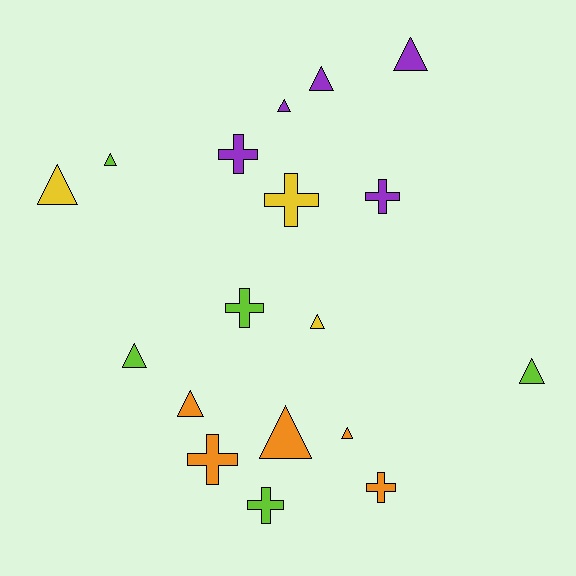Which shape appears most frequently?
Triangle, with 11 objects.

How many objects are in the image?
There are 18 objects.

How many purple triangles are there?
There are 3 purple triangles.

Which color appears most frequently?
Orange, with 5 objects.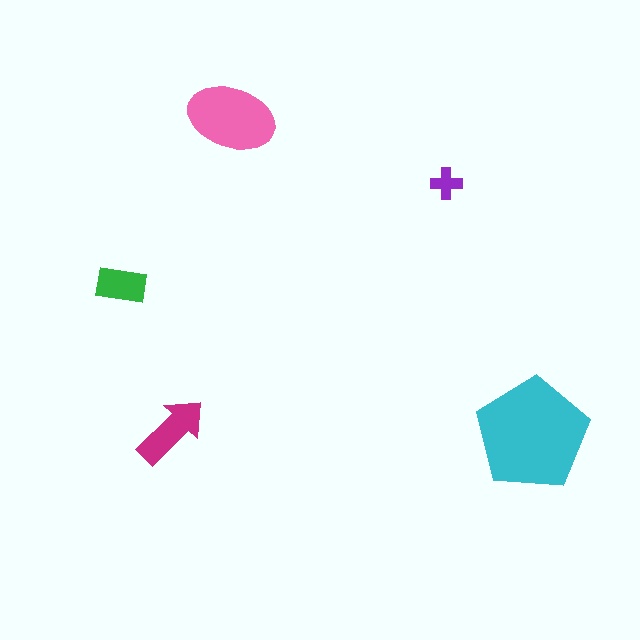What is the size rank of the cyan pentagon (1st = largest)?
1st.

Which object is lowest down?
The cyan pentagon is bottommost.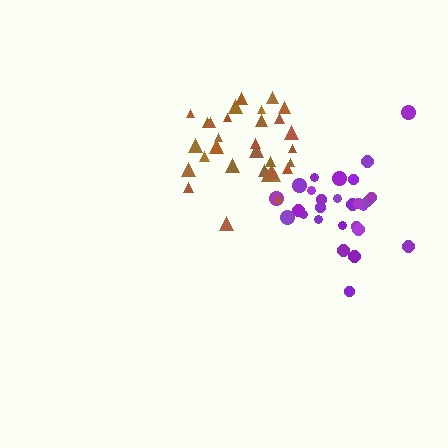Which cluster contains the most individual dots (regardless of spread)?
Brown (31).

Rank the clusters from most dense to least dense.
brown, purple.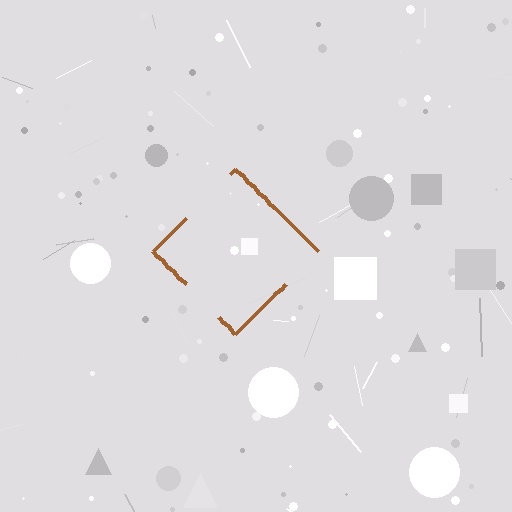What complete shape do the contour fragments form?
The contour fragments form a diamond.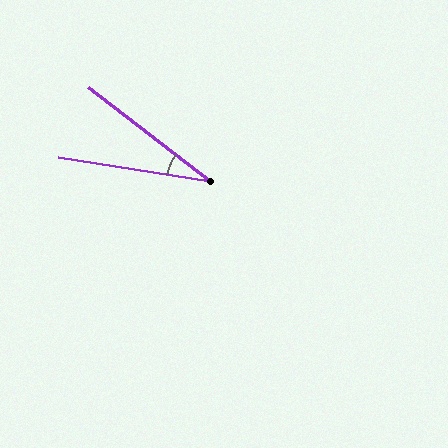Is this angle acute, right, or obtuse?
It is acute.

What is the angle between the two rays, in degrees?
Approximately 29 degrees.